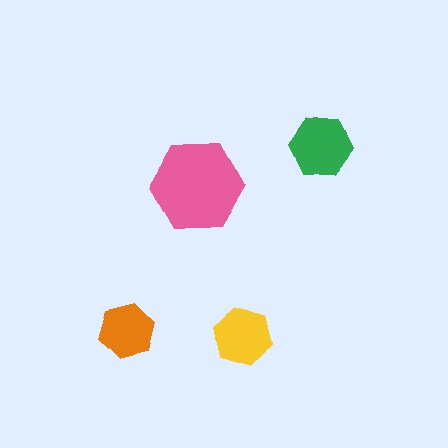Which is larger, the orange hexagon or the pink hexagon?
The pink one.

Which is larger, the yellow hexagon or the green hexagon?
The green one.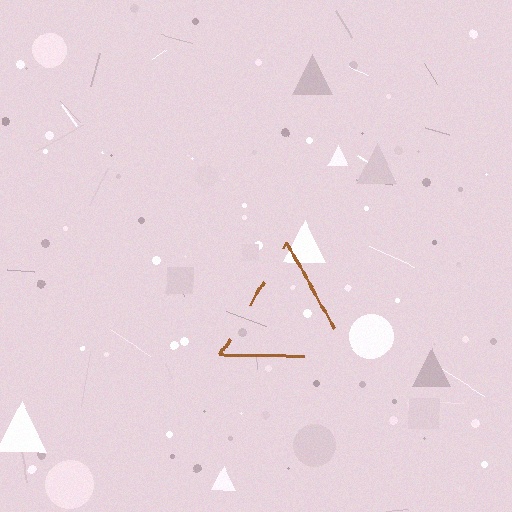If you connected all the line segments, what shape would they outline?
They would outline a triangle.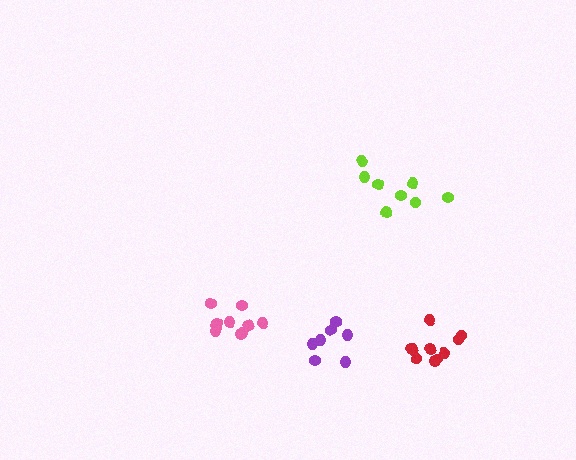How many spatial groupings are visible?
There are 4 spatial groupings.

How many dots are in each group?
Group 1: 8 dots, Group 2: 10 dots, Group 3: 10 dots, Group 4: 7 dots (35 total).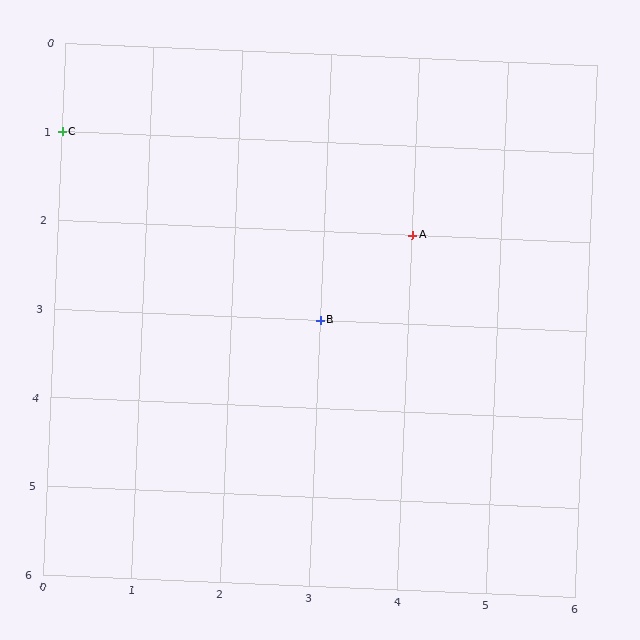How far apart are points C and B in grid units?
Points C and B are 3 columns and 2 rows apart (about 3.6 grid units diagonally).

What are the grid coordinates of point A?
Point A is at grid coordinates (4, 2).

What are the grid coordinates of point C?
Point C is at grid coordinates (0, 1).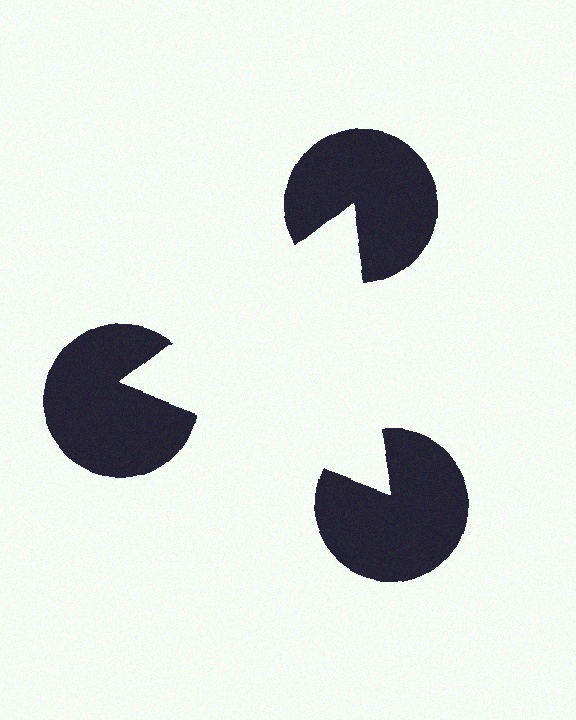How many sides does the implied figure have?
3 sides.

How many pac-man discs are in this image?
There are 3 — one at each vertex of the illusory triangle.